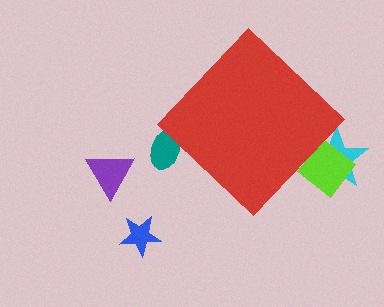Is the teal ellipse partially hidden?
Yes, the teal ellipse is partially hidden behind the red diamond.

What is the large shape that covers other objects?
A red diamond.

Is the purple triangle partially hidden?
No, the purple triangle is fully visible.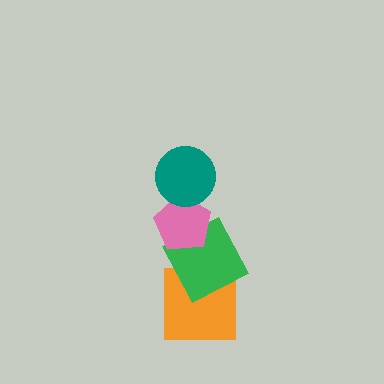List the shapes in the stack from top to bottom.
From top to bottom: the teal circle, the pink pentagon, the green square, the orange square.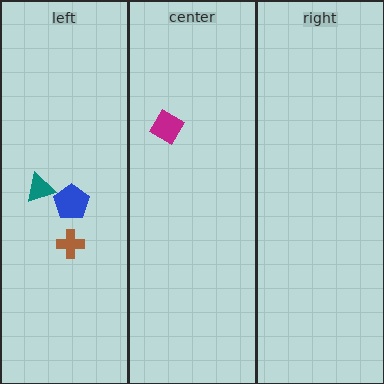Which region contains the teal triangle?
The left region.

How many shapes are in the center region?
1.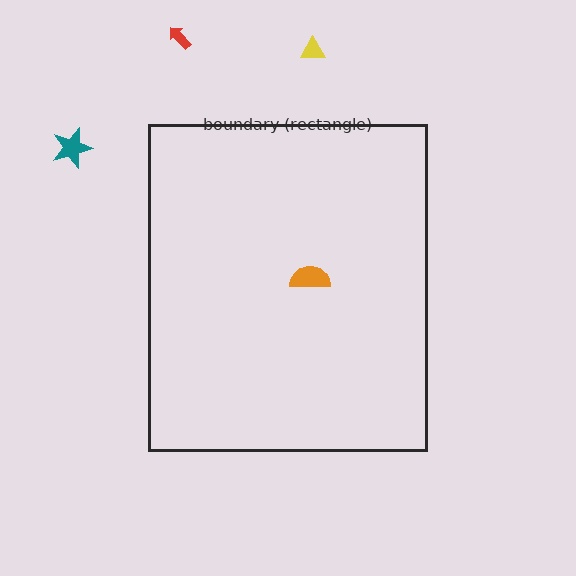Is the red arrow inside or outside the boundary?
Outside.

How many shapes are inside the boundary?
1 inside, 3 outside.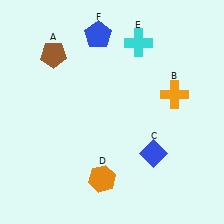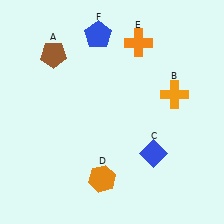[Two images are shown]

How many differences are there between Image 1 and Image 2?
There is 1 difference between the two images.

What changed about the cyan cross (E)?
In Image 1, E is cyan. In Image 2, it changed to orange.